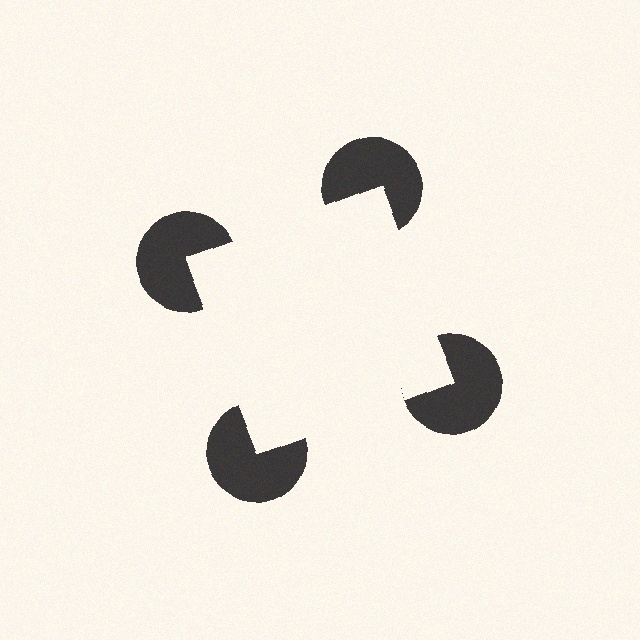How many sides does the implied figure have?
4 sides.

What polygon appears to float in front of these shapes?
An illusory square — its edges are inferred from the aligned wedge cuts in the pac-man discs, not physically drawn.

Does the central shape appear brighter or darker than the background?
It typically appears slightly brighter than the background, even though no actual brightness change is drawn.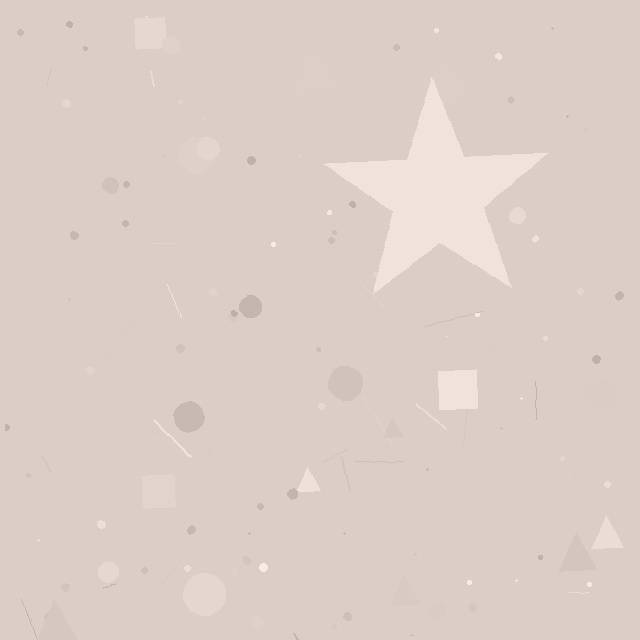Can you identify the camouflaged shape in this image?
The camouflaged shape is a star.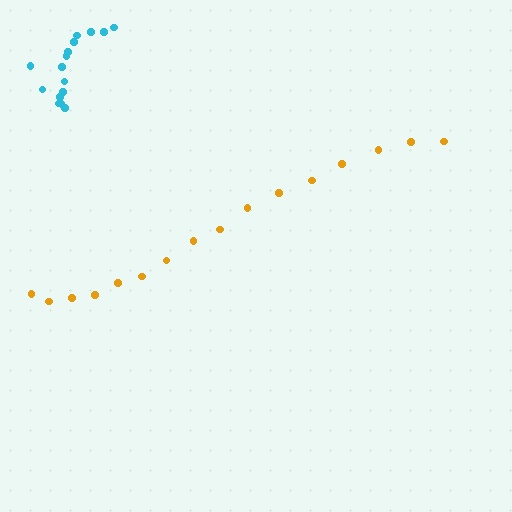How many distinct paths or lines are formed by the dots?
There are 2 distinct paths.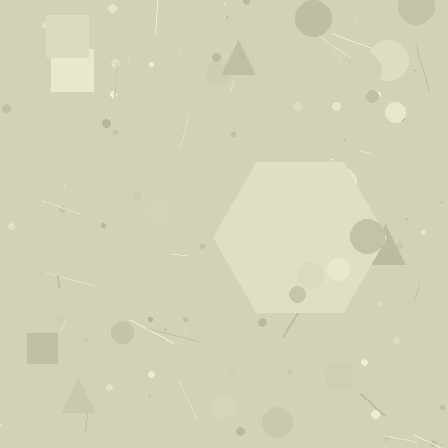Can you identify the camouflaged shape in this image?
The camouflaged shape is a hexagon.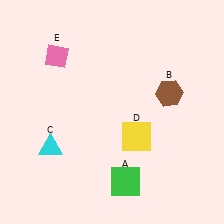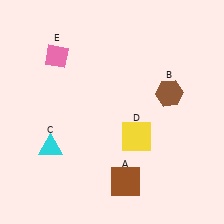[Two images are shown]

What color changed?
The square (A) changed from green in Image 1 to brown in Image 2.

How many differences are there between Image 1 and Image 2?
There is 1 difference between the two images.